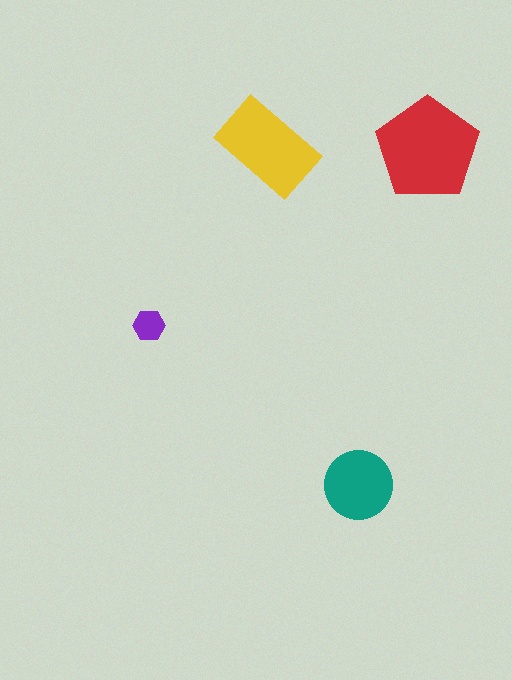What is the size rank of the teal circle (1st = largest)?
3rd.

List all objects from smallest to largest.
The purple hexagon, the teal circle, the yellow rectangle, the red pentagon.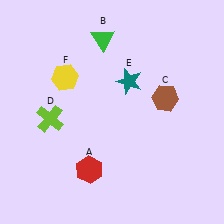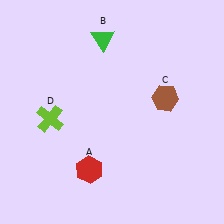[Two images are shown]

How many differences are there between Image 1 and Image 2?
There are 2 differences between the two images.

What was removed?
The yellow hexagon (F), the teal star (E) were removed in Image 2.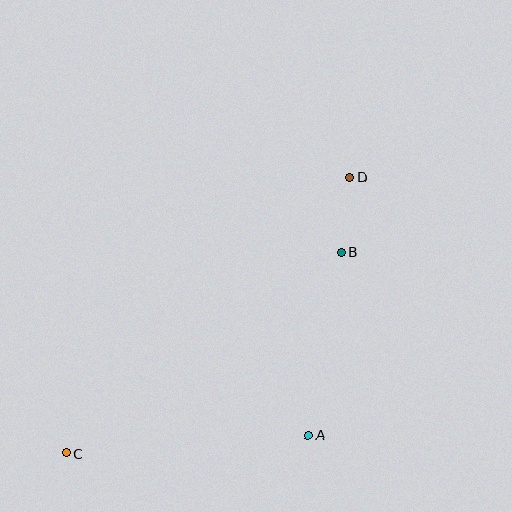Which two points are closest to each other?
Points B and D are closest to each other.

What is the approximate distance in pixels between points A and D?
The distance between A and D is approximately 261 pixels.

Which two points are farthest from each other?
Points C and D are farthest from each other.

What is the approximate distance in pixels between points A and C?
The distance between A and C is approximately 243 pixels.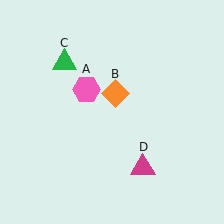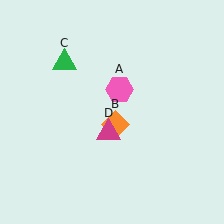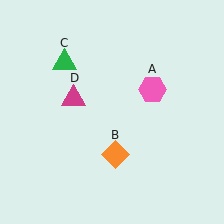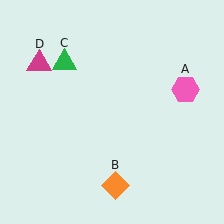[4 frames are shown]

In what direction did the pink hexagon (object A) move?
The pink hexagon (object A) moved right.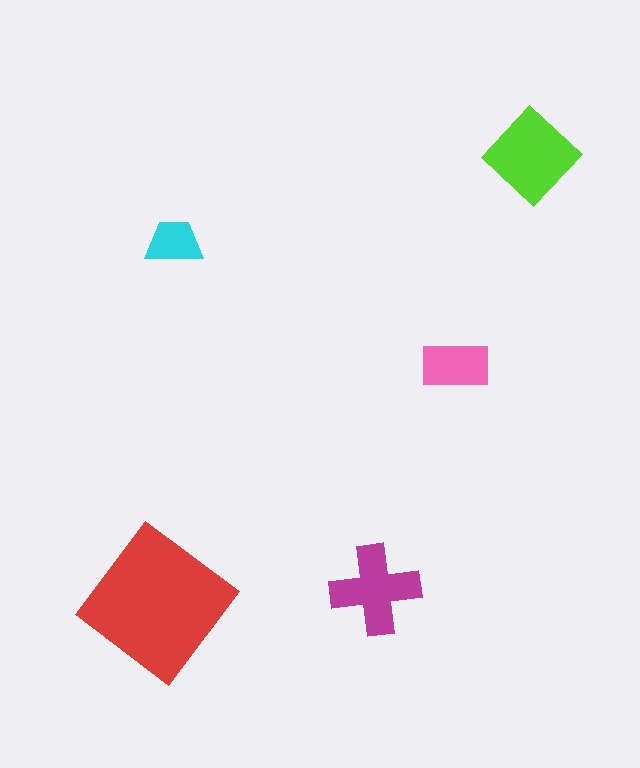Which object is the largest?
The red diamond.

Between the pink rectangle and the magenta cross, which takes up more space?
The magenta cross.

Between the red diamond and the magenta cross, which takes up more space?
The red diamond.